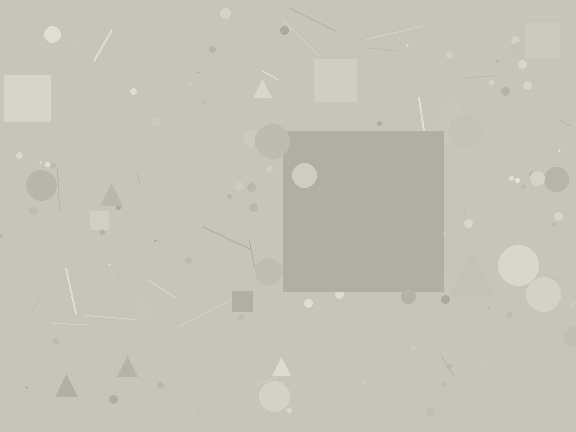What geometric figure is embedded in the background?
A square is embedded in the background.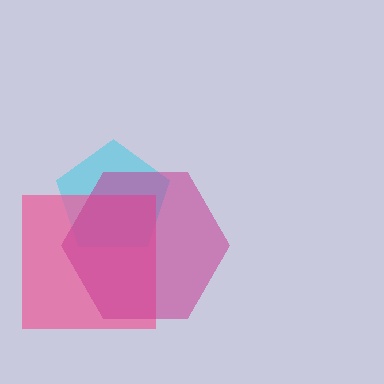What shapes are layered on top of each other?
The layered shapes are: a cyan pentagon, a pink square, a magenta hexagon.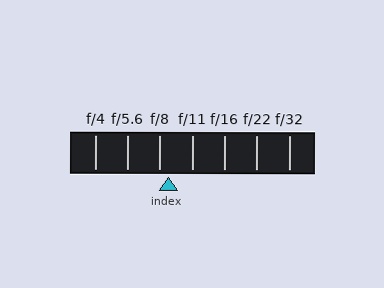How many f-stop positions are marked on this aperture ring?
There are 7 f-stop positions marked.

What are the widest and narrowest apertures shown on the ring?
The widest aperture shown is f/4 and the narrowest is f/32.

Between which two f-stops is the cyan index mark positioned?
The index mark is between f/8 and f/11.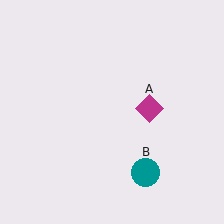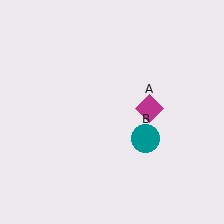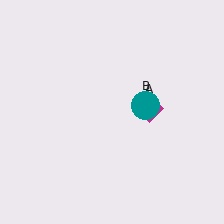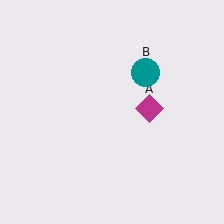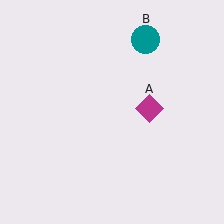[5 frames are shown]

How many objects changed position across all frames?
1 object changed position: teal circle (object B).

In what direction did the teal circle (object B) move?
The teal circle (object B) moved up.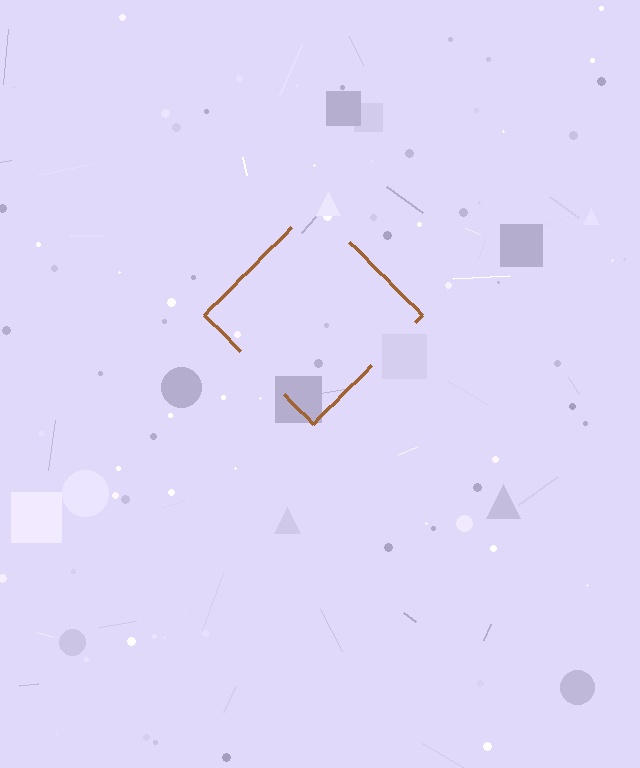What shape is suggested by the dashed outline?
The dashed outline suggests a diamond.